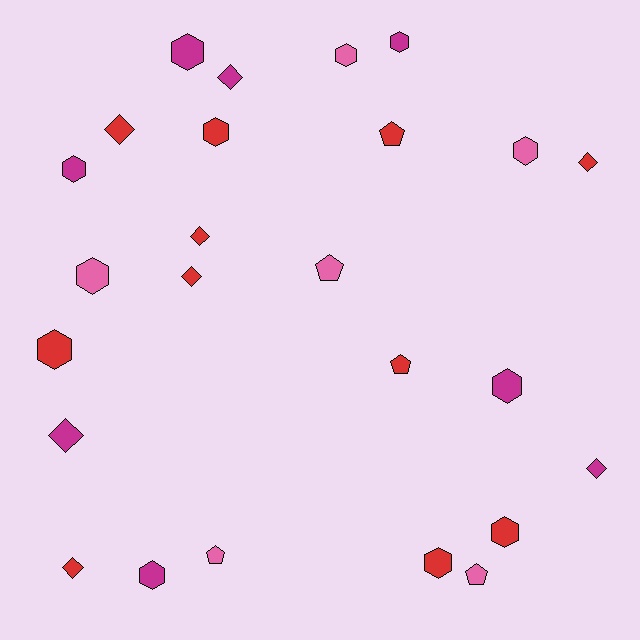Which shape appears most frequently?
Hexagon, with 12 objects.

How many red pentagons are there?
There are 2 red pentagons.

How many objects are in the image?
There are 25 objects.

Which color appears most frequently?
Red, with 11 objects.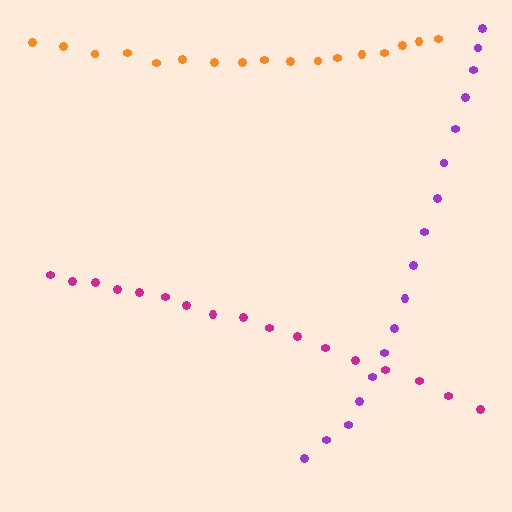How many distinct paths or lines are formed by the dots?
There are 3 distinct paths.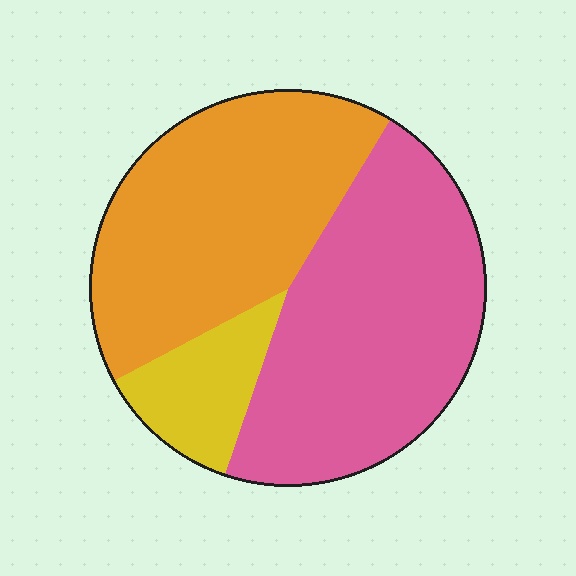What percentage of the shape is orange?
Orange takes up about two fifths (2/5) of the shape.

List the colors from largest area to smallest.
From largest to smallest: pink, orange, yellow.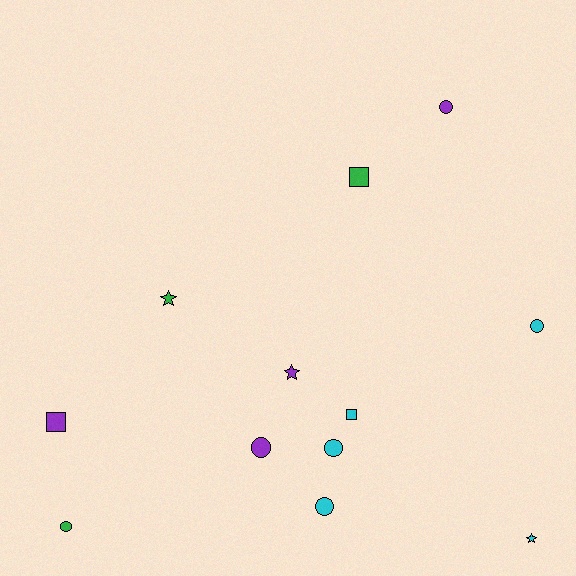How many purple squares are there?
There is 1 purple square.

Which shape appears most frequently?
Circle, with 6 objects.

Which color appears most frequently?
Cyan, with 5 objects.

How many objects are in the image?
There are 12 objects.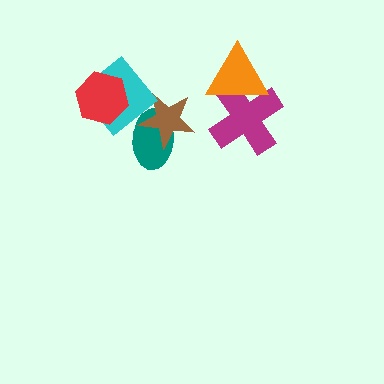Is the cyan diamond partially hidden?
Yes, it is partially covered by another shape.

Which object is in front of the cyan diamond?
The red hexagon is in front of the cyan diamond.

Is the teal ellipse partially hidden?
Yes, it is partially covered by another shape.